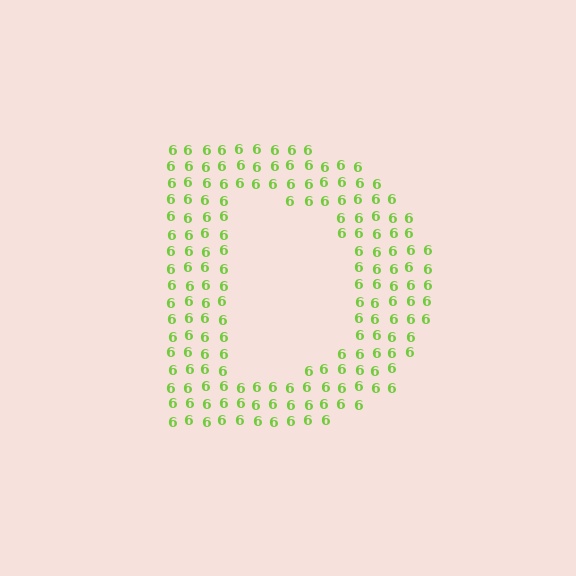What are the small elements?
The small elements are digit 6's.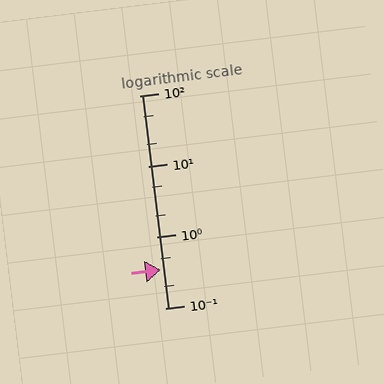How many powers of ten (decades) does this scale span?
The scale spans 3 decades, from 0.1 to 100.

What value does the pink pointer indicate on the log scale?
The pointer indicates approximately 0.35.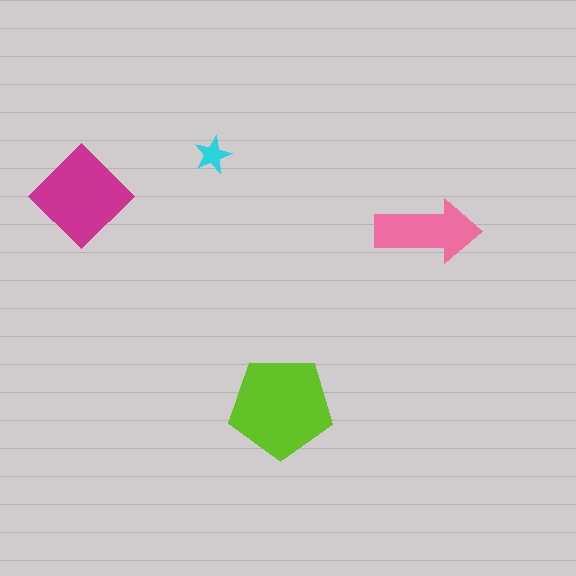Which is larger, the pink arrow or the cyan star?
The pink arrow.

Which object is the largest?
The lime pentagon.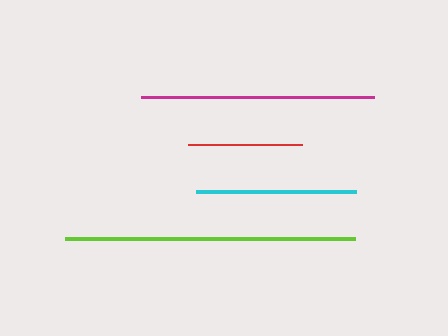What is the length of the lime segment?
The lime segment is approximately 290 pixels long.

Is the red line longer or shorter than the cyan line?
The cyan line is longer than the red line.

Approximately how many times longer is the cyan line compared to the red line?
The cyan line is approximately 1.4 times the length of the red line.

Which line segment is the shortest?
The red line is the shortest at approximately 114 pixels.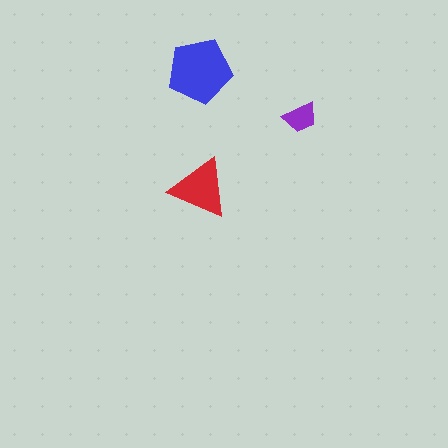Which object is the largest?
The blue pentagon.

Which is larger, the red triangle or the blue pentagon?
The blue pentagon.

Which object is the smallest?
The purple trapezoid.